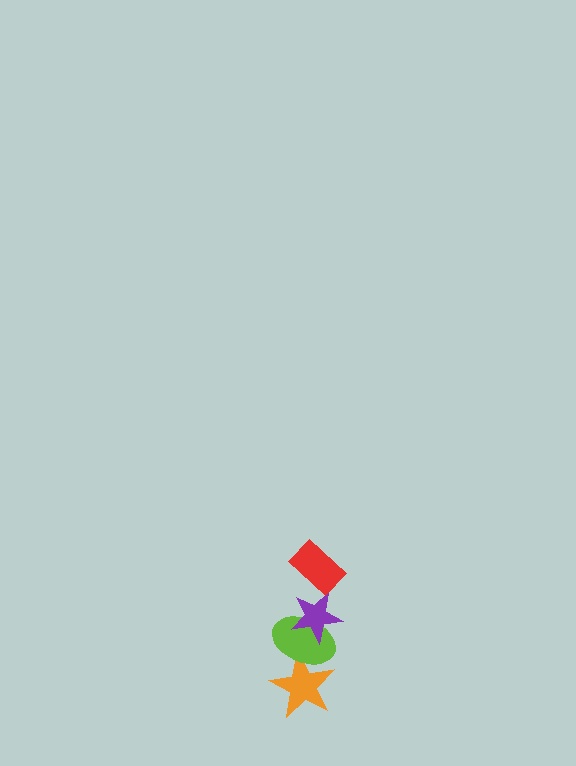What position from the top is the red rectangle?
The red rectangle is 1st from the top.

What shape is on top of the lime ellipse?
The purple star is on top of the lime ellipse.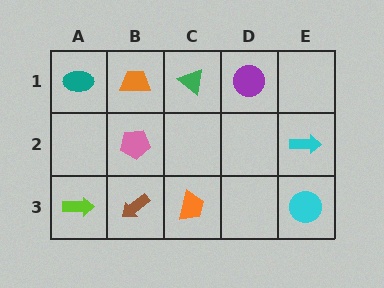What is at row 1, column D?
A purple circle.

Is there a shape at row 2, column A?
No, that cell is empty.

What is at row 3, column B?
A brown arrow.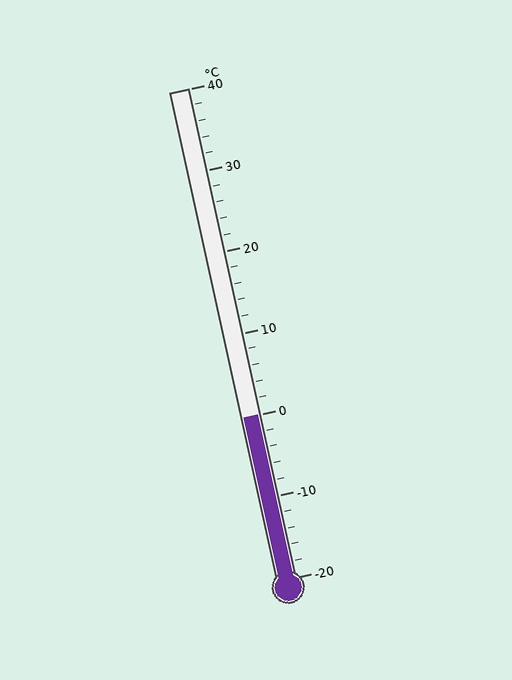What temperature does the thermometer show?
The thermometer shows approximately 0°C.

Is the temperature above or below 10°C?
The temperature is below 10°C.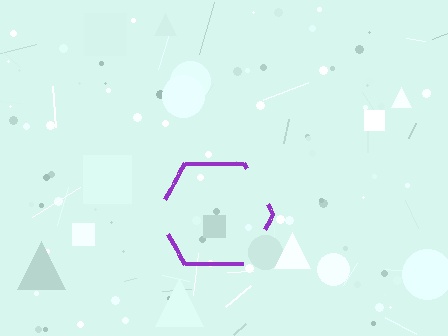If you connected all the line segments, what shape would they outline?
They would outline a hexagon.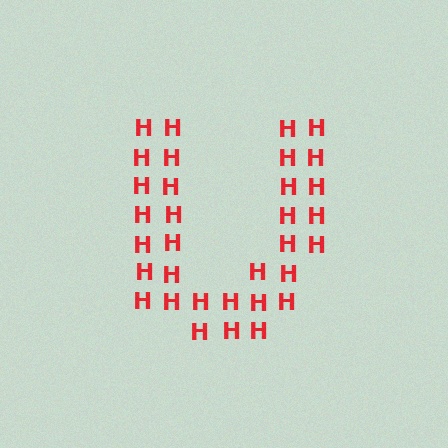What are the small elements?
The small elements are letter H's.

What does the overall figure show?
The overall figure shows the letter U.